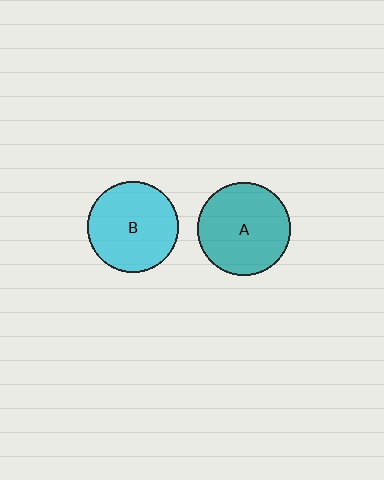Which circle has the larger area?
Circle A (teal).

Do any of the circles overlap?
No, none of the circles overlap.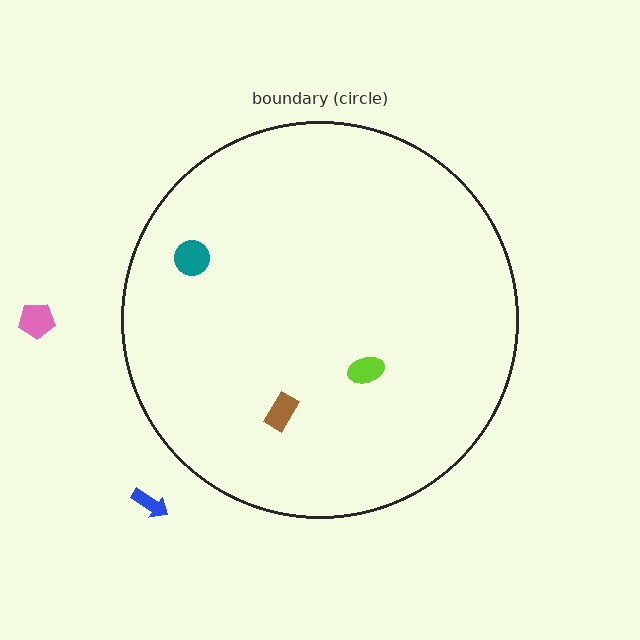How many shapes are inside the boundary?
3 inside, 2 outside.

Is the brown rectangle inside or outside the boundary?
Inside.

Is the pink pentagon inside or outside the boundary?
Outside.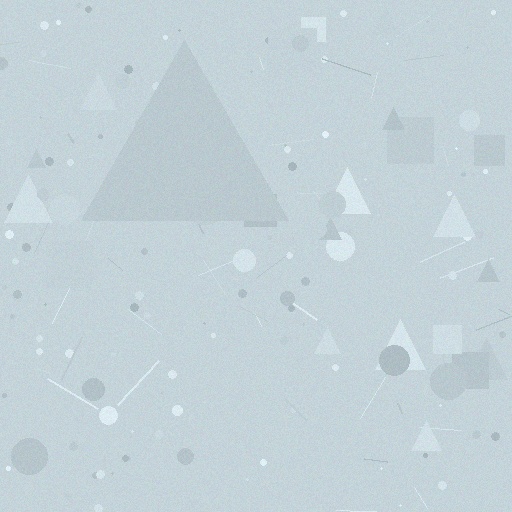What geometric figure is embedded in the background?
A triangle is embedded in the background.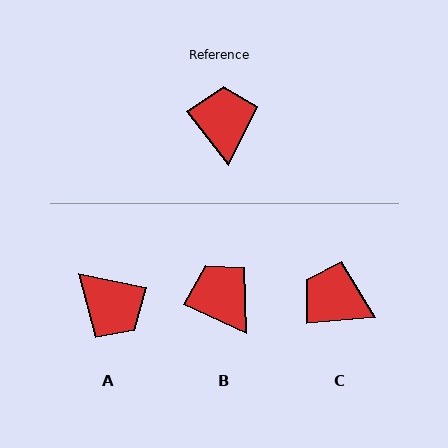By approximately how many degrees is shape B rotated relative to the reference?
Approximately 27 degrees counter-clockwise.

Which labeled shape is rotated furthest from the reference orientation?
A, about 139 degrees away.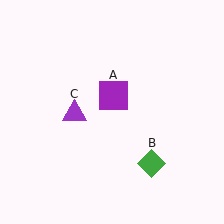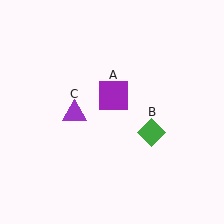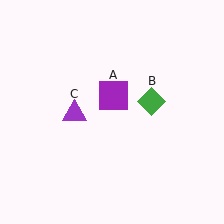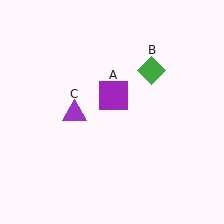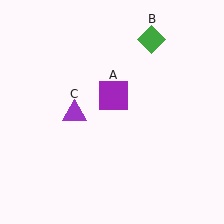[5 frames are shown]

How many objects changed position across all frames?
1 object changed position: green diamond (object B).